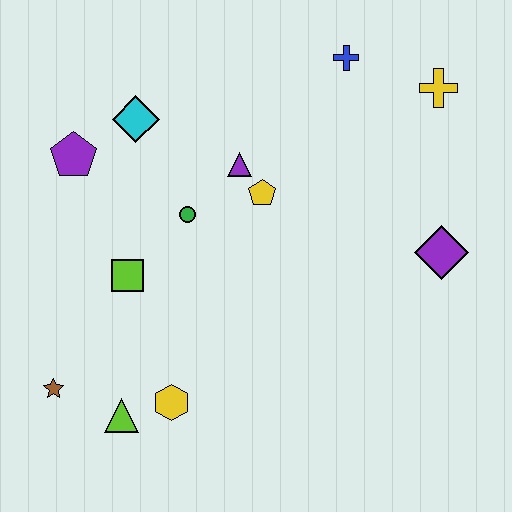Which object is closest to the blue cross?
The yellow cross is closest to the blue cross.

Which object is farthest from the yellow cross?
The brown star is farthest from the yellow cross.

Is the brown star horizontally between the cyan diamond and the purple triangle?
No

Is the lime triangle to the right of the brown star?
Yes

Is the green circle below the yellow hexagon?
No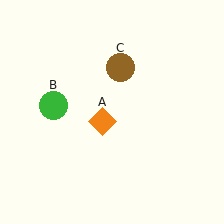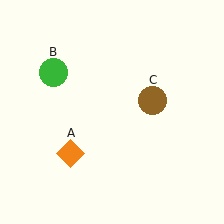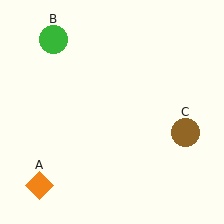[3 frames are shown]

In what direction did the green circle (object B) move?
The green circle (object B) moved up.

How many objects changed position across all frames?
3 objects changed position: orange diamond (object A), green circle (object B), brown circle (object C).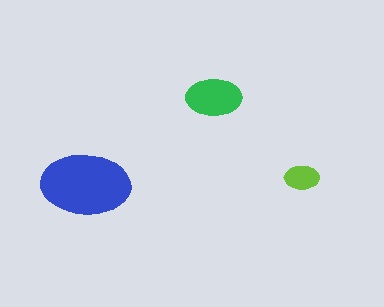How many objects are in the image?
There are 3 objects in the image.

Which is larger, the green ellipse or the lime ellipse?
The green one.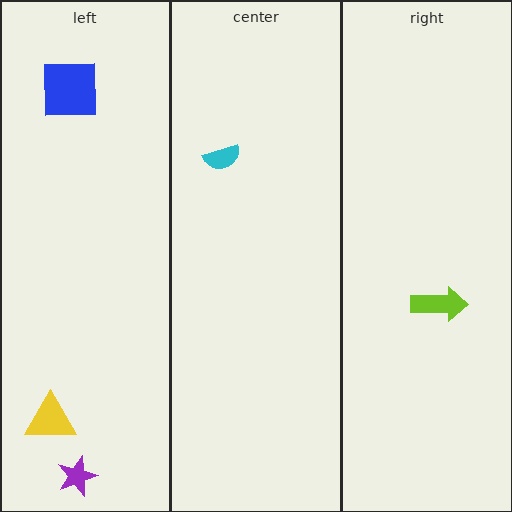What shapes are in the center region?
The cyan semicircle.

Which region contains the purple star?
The left region.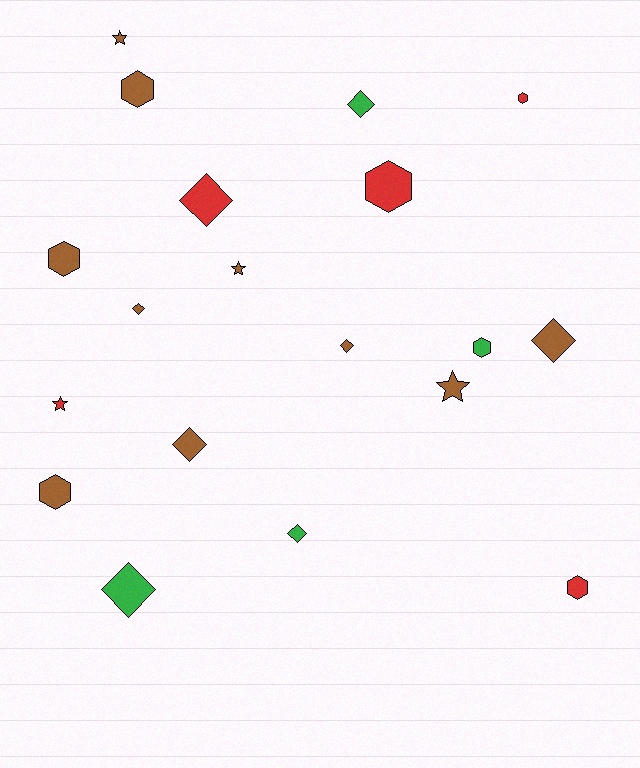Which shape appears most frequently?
Diamond, with 8 objects.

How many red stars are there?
There is 1 red star.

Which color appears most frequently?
Brown, with 10 objects.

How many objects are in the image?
There are 19 objects.